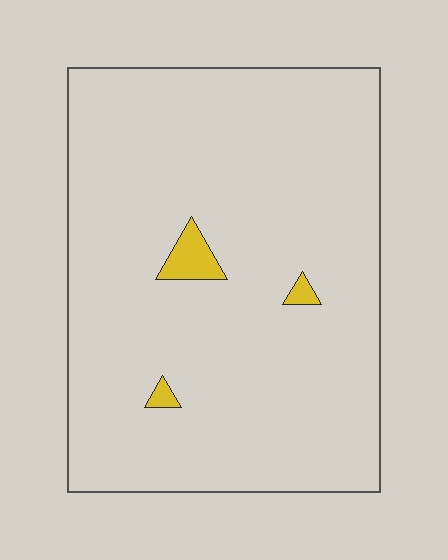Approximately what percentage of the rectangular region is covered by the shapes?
Approximately 5%.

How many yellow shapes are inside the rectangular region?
3.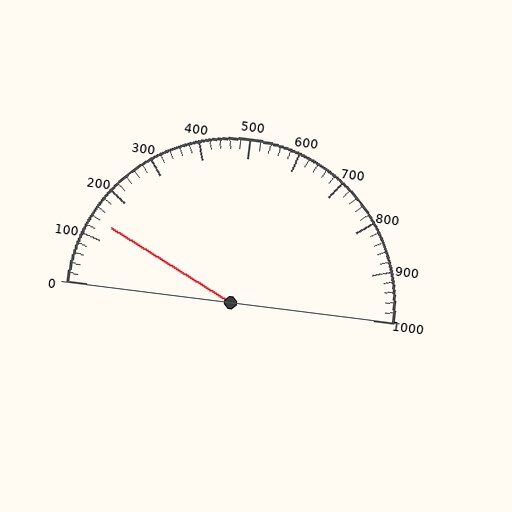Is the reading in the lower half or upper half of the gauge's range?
The reading is in the lower half of the range (0 to 1000).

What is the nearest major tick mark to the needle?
The nearest major tick mark is 100.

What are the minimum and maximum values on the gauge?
The gauge ranges from 0 to 1000.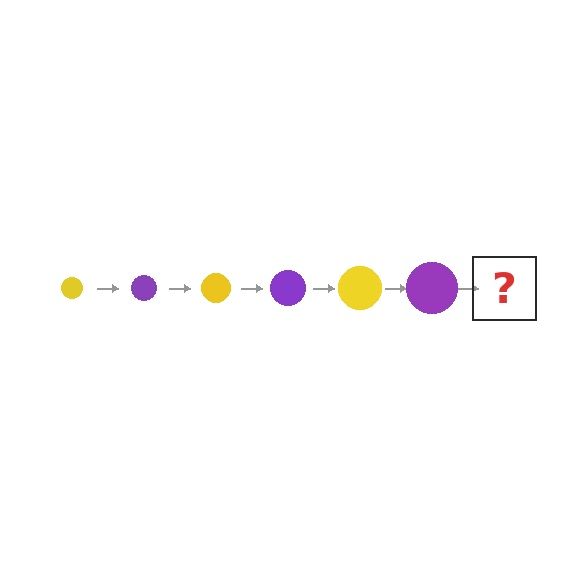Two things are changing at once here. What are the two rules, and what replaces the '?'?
The two rules are that the circle grows larger each step and the color cycles through yellow and purple. The '?' should be a yellow circle, larger than the previous one.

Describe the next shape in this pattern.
It should be a yellow circle, larger than the previous one.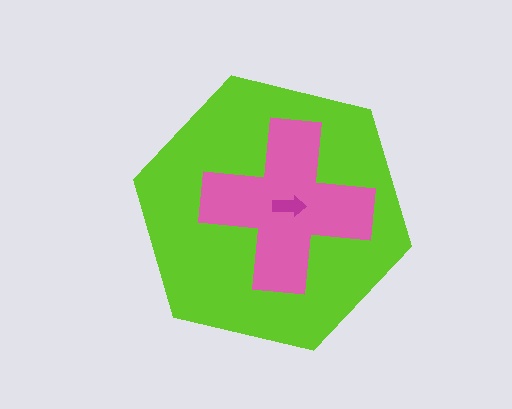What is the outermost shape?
The lime hexagon.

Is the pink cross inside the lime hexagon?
Yes.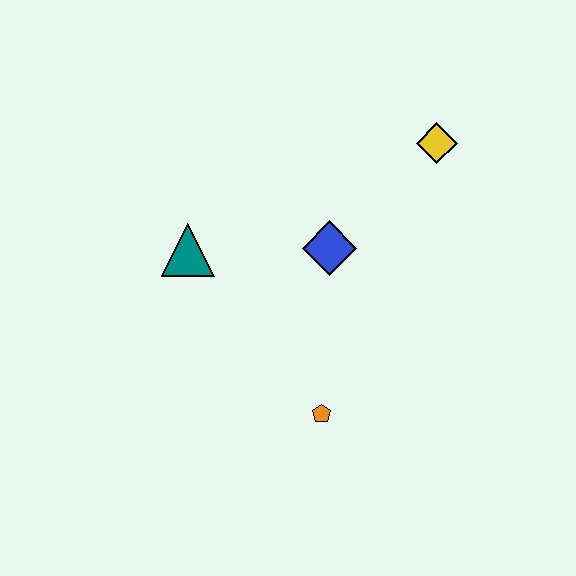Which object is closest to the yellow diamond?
The blue diamond is closest to the yellow diamond.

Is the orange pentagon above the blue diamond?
No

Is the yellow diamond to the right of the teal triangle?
Yes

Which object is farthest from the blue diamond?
The orange pentagon is farthest from the blue diamond.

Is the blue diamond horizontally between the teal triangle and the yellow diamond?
Yes